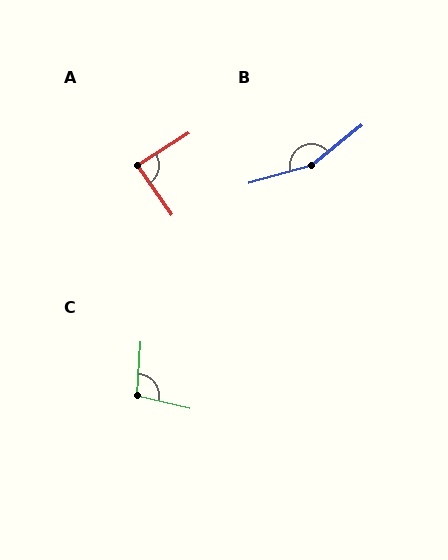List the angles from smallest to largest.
A (87°), C (100°), B (157°).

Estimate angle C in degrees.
Approximately 100 degrees.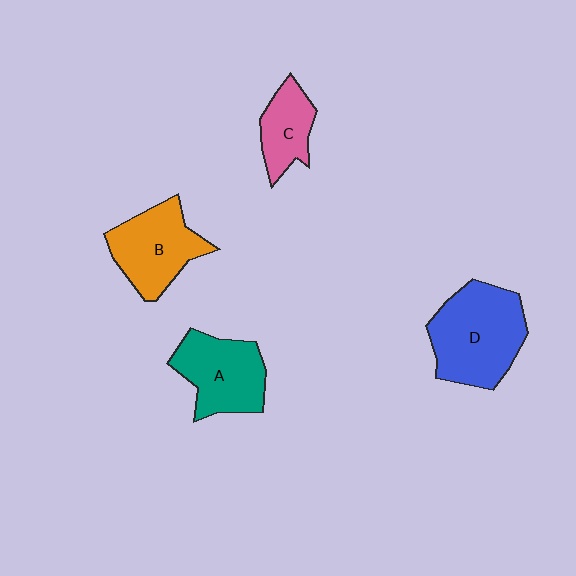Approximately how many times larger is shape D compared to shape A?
Approximately 1.3 times.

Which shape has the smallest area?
Shape C (pink).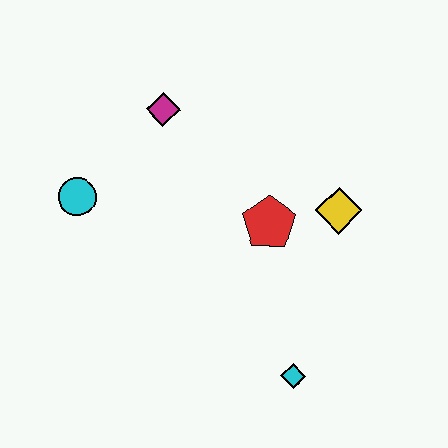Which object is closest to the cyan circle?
The magenta diamond is closest to the cyan circle.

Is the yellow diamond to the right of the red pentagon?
Yes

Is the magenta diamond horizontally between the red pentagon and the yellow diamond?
No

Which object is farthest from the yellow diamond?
The cyan circle is farthest from the yellow diamond.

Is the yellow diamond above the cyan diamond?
Yes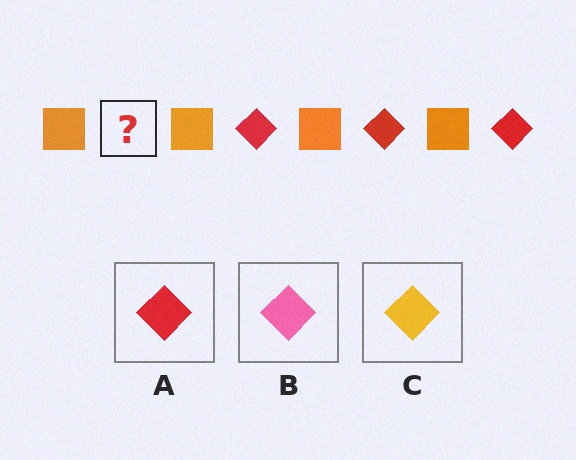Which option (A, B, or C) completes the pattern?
A.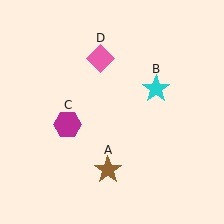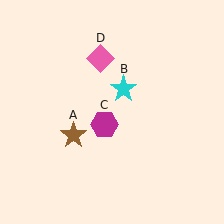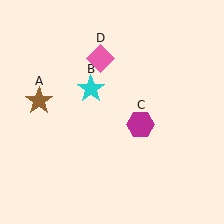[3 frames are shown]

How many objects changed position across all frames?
3 objects changed position: brown star (object A), cyan star (object B), magenta hexagon (object C).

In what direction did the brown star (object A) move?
The brown star (object A) moved up and to the left.